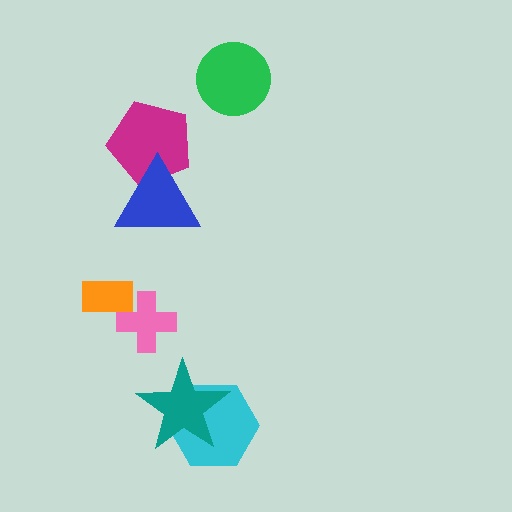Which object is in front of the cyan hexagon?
The teal star is in front of the cyan hexagon.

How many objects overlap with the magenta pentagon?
1 object overlaps with the magenta pentagon.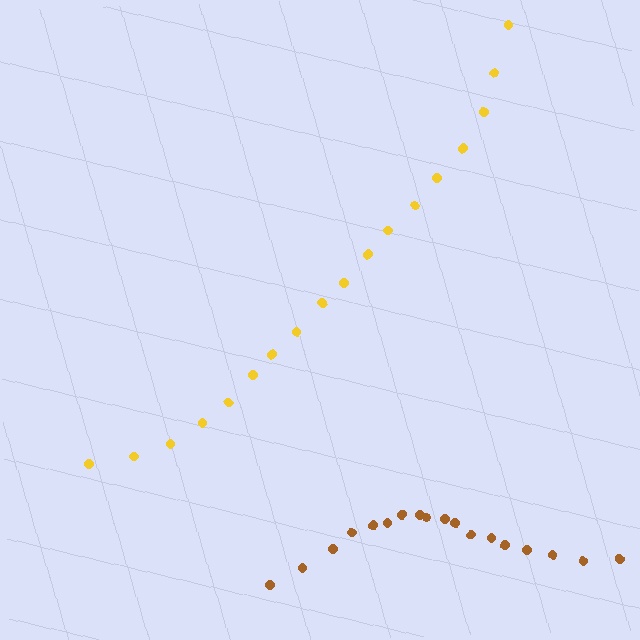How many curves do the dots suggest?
There are 2 distinct paths.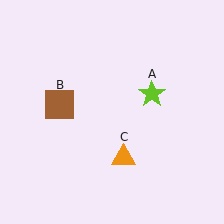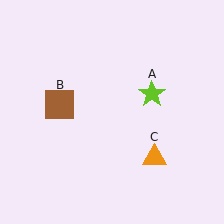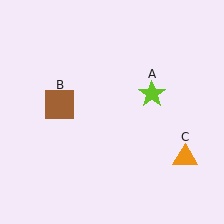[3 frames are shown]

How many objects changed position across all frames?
1 object changed position: orange triangle (object C).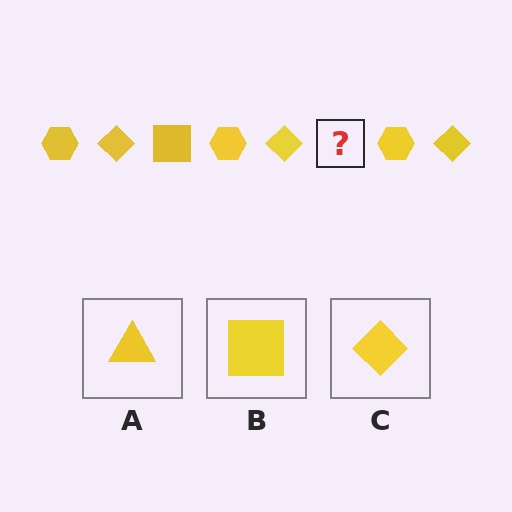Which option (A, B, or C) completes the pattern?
B.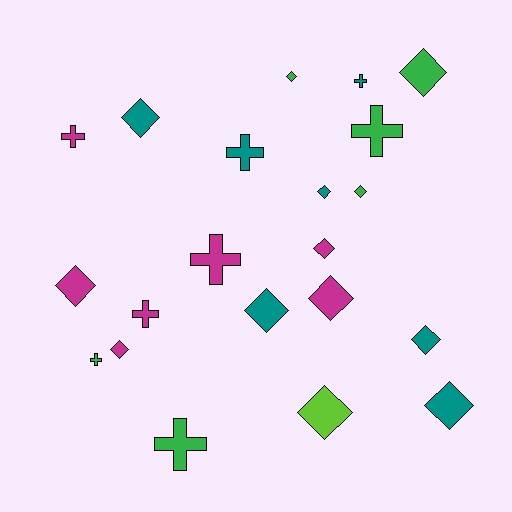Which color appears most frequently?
Magenta, with 7 objects.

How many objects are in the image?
There are 21 objects.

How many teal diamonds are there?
There are 5 teal diamonds.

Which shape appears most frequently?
Diamond, with 13 objects.